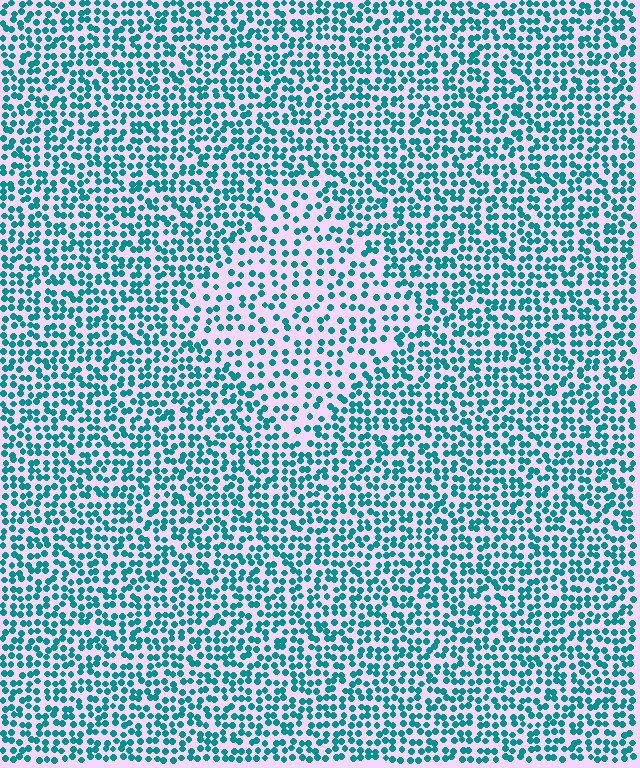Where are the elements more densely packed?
The elements are more densely packed outside the diamond boundary.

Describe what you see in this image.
The image contains small teal elements arranged at two different densities. A diamond-shaped region is visible where the elements are less densely packed than the surrounding area.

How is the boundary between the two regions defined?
The boundary is defined by a change in element density (approximately 1.7x ratio). All elements are the same color, size, and shape.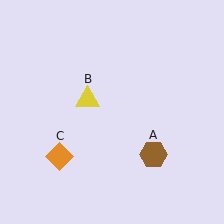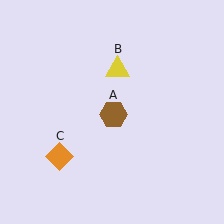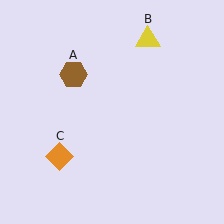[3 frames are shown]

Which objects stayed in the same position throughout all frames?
Orange diamond (object C) remained stationary.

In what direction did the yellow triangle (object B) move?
The yellow triangle (object B) moved up and to the right.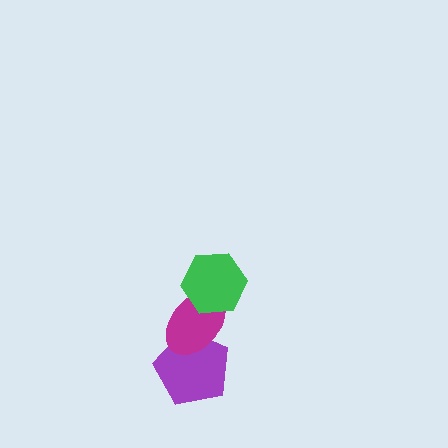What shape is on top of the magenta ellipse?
The green hexagon is on top of the magenta ellipse.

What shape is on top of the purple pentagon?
The magenta ellipse is on top of the purple pentagon.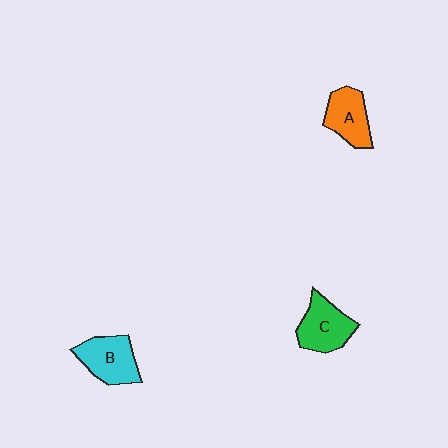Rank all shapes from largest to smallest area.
From largest to smallest: B (cyan), C (green), A (orange).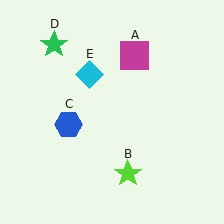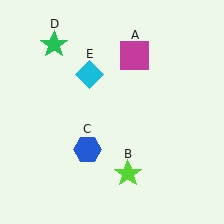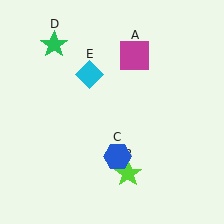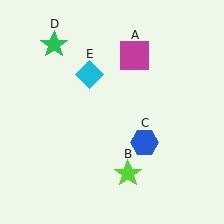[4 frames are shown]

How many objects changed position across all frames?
1 object changed position: blue hexagon (object C).